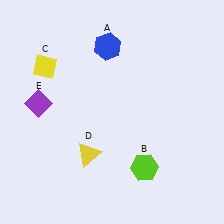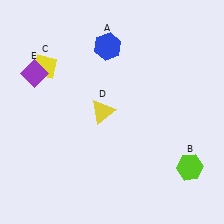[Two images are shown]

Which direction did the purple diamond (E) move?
The purple diamond (E) moved up.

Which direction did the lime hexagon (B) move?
The lime hexagon (B) moved right.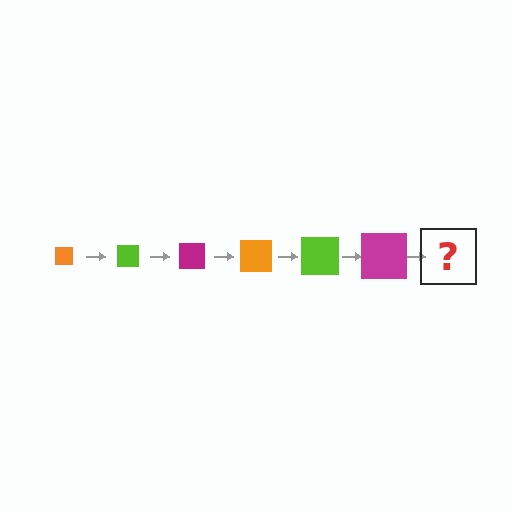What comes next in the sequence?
The next element should be an orange square, larger than the previous one.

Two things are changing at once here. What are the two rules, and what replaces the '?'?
The two rules are that the square grows larger each step and the color cycles through orange, lime, and magenta. The '?' should be an orange square, larger than the previous one.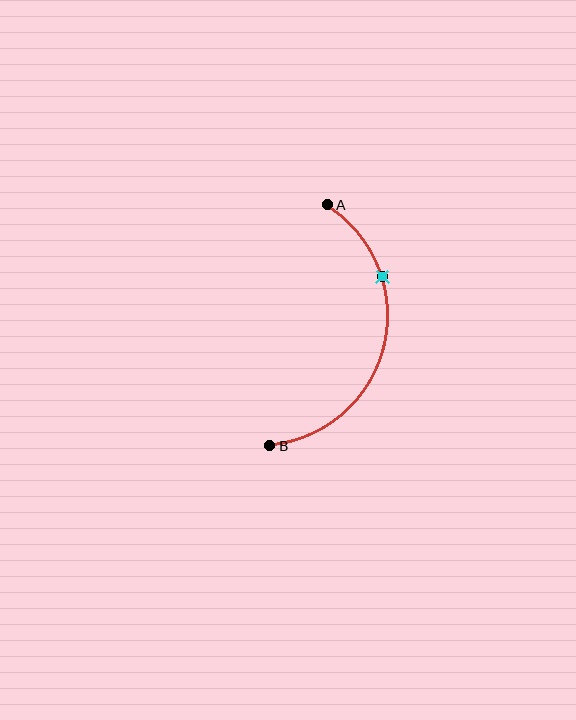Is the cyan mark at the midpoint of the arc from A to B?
No. The cyan mark lies on the arc but is closer to endpoint A. The arc midpoint would be at the point on the curve equidistant along the arc from both A and B.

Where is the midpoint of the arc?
The arc midpoint is the point on the curve farthest from the straight line joining A and B. It sits to the right of that line.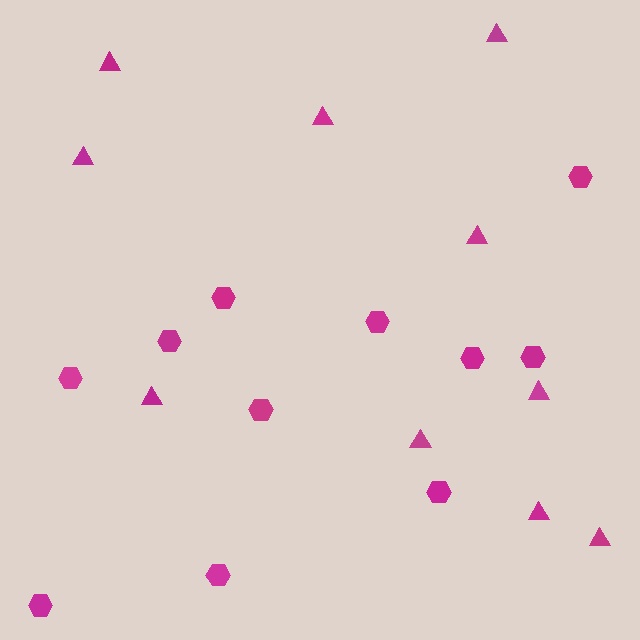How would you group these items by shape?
There are 2 groups: one group of triangles (10) and one group of hexagons (11).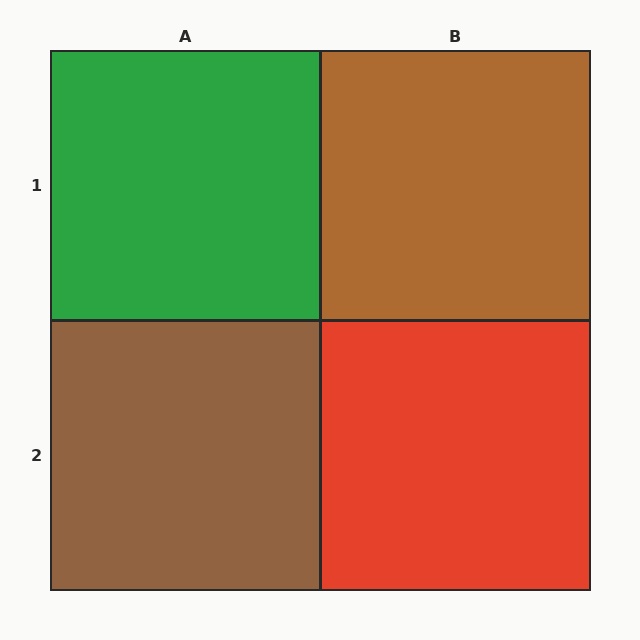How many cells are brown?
2 cells are brown.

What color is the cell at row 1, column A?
Green.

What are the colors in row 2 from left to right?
Brown, red.